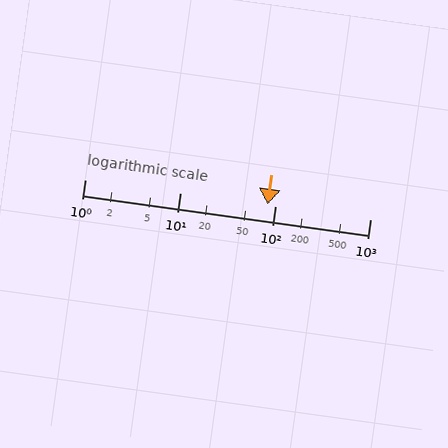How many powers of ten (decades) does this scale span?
The scale spans 3 decades, from 1 to 1000.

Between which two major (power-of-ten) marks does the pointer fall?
The pointer is between 10 and 100.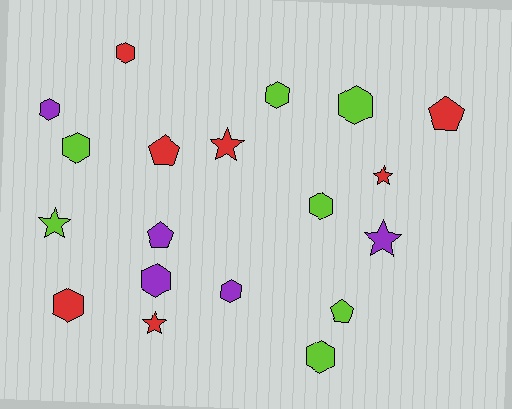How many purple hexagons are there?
There are 3 purple hexagons.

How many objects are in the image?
There are 19 objects.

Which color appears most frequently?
Lime, with 7 objects.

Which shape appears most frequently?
Hexagon, with 10 objects.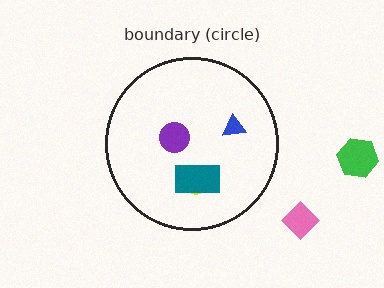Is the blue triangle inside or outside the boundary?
Inside.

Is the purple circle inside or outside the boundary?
Inside.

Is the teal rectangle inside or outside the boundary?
Inside.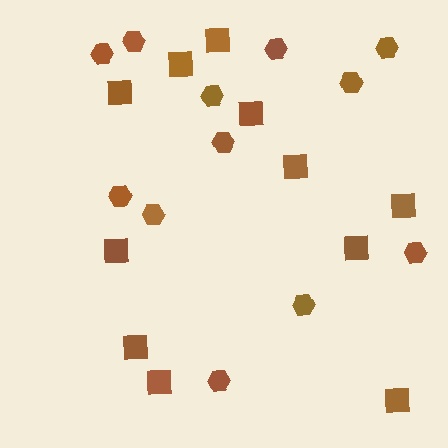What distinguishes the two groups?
There are 2 groups: one group of hexagons (12) and one group of squares (11).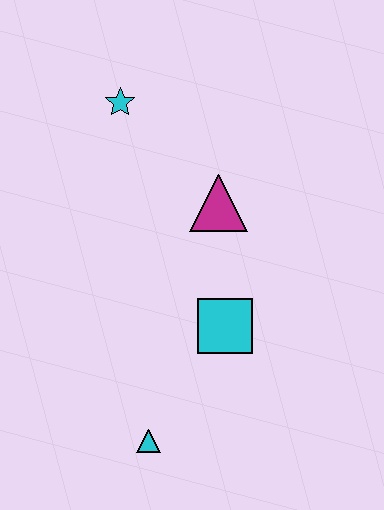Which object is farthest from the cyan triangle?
The cyan star is farthest from the cyan triangle.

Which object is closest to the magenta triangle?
The cyan square is closest to the magenta triangle.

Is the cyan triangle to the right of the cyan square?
No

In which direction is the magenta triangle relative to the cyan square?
The magenta triangle is above the cyan square.